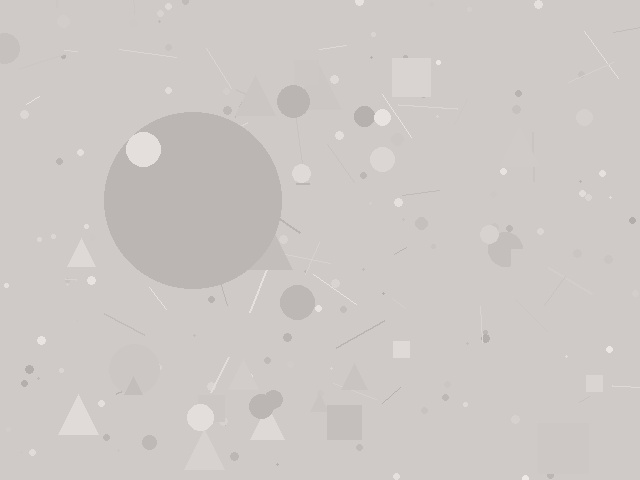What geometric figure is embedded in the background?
A circle is embedded in the background.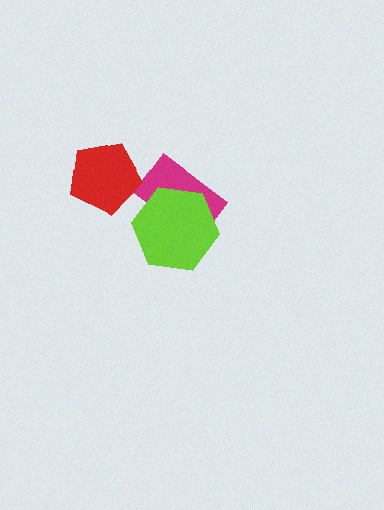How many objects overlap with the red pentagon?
0 objects overlap with the red pentagon.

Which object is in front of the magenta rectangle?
The lime hexagon is in front of the magenta rectangle.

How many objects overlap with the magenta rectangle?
1 object overlaps with the magenta rectangle.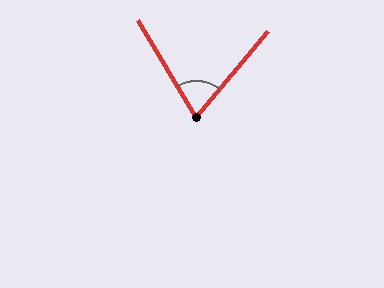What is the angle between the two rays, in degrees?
Approximately 71 degrees.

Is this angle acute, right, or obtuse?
It is acute.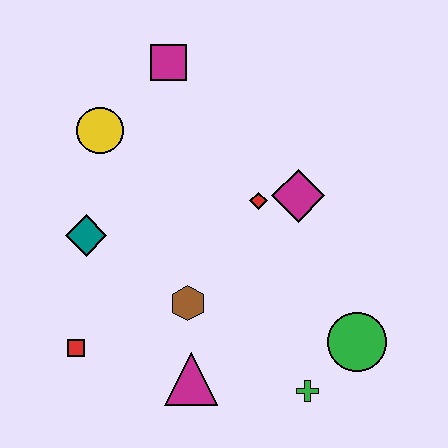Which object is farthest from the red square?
The magenta square is farthest from the red square.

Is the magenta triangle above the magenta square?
No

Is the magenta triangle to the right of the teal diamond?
Yes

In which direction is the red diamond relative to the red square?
The red diamond is to the right of the red square.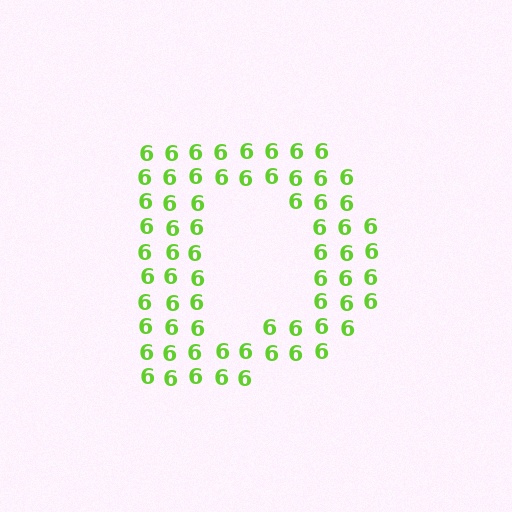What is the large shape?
The large shape is the letter D.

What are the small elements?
The small elements are digit 6's.